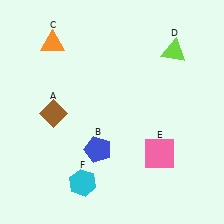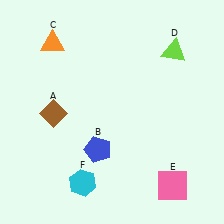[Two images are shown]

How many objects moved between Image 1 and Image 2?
1 object moved between the two images.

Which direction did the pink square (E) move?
The pink square (E) moved down.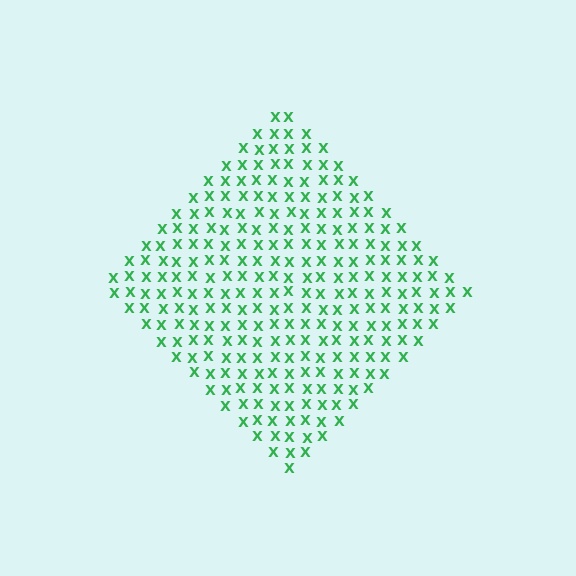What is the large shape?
The large shape is a diamond.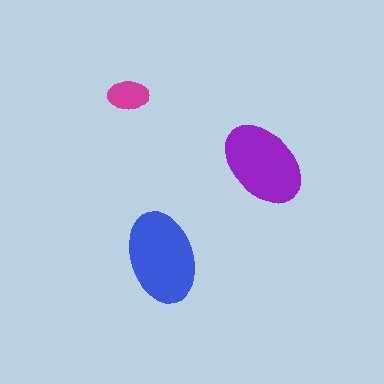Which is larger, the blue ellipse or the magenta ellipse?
The blue one.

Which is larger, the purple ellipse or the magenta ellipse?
The purple one.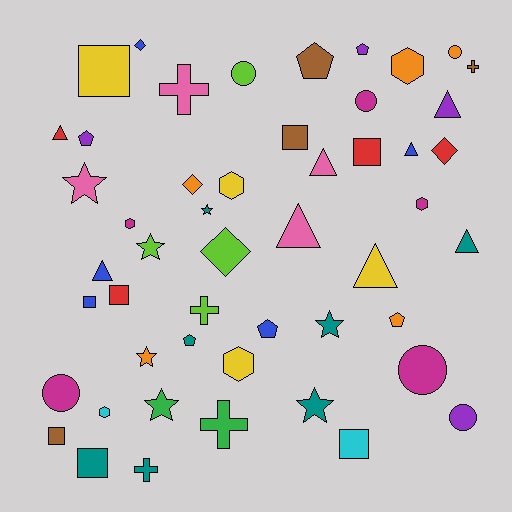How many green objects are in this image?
There are 2 green objects.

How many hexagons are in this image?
There are 6 hexagons.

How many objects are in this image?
There are 50 objects.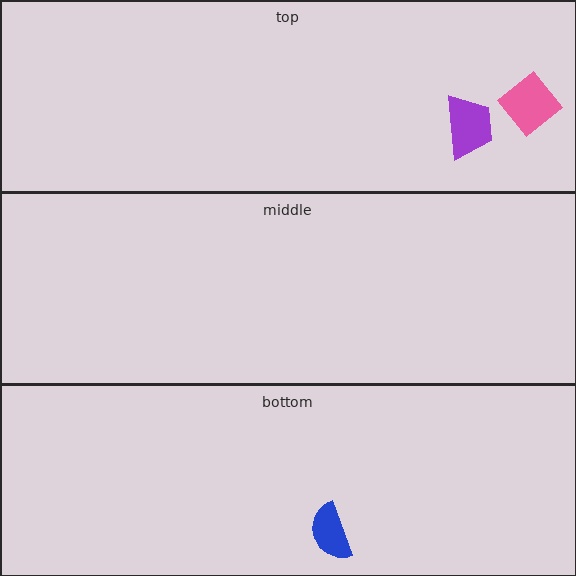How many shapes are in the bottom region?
1.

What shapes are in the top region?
The purple trapezoid, the pink diamond.